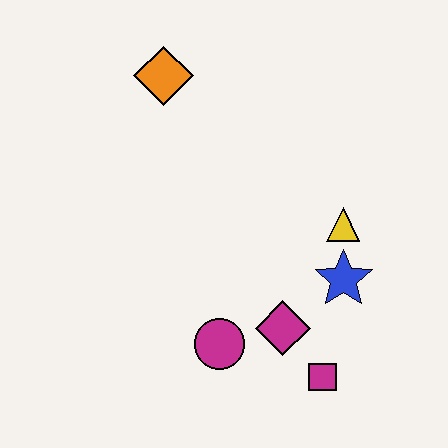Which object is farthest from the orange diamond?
The magenta square is farthest from the orange diamond.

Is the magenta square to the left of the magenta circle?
No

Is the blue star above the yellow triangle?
No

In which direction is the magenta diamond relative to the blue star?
The magenta diamond is to the left of the blue star.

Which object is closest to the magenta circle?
The magenta diamond is closest to the magenta circle.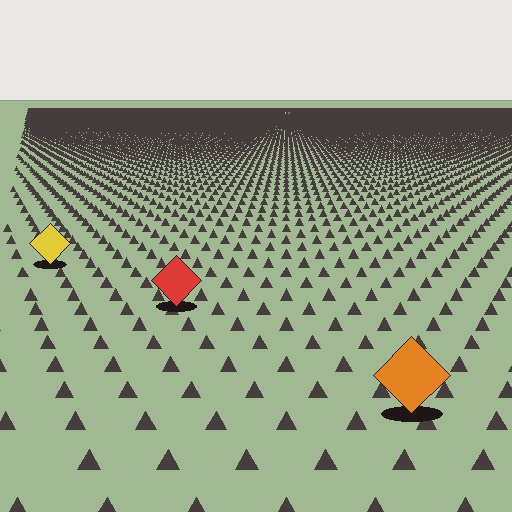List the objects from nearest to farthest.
From nearest to farthest: the orange diamond, the red diamond, the yellow diamond.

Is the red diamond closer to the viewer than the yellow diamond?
Yes. The red diamond is closer — you can tell from the texture gradient: the ground texture is coarser near it.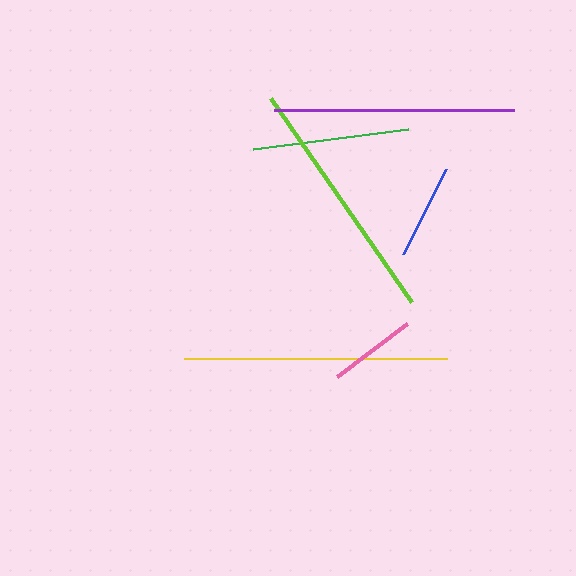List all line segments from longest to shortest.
From longest to shortest: yellow, lime, purple, green, blue, pink.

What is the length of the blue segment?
The blue segment is approximately 95 pixels long.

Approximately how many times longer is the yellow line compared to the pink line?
The yellow line is approximately 3.0 times the length of the pink line.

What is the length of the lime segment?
The lime segment is approximately 248 pixels long.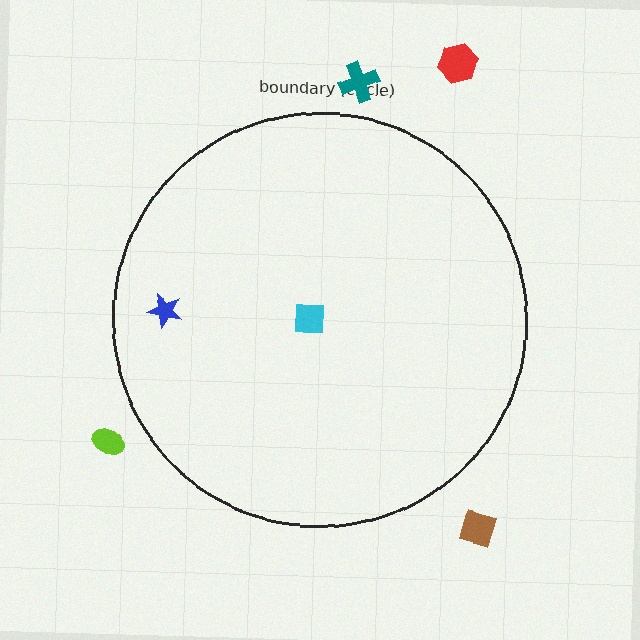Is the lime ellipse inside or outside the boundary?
Outside.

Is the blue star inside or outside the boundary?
Inside.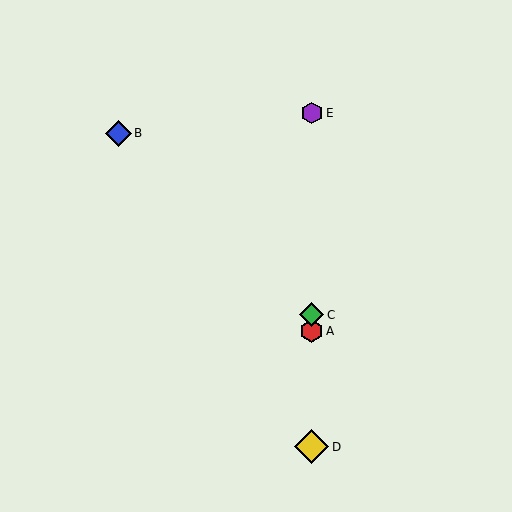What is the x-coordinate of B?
Object B is at x≈118.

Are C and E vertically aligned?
Yes, both are at x≈312.